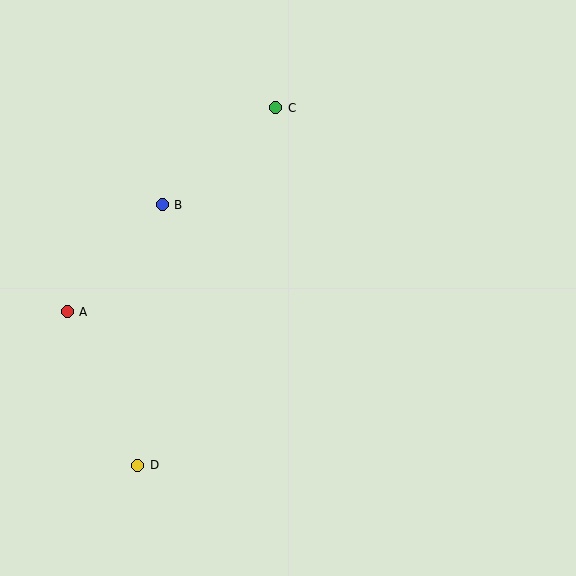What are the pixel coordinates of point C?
Point C is at (276, 108).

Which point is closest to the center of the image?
Point B at (162, 205) is closest to the center.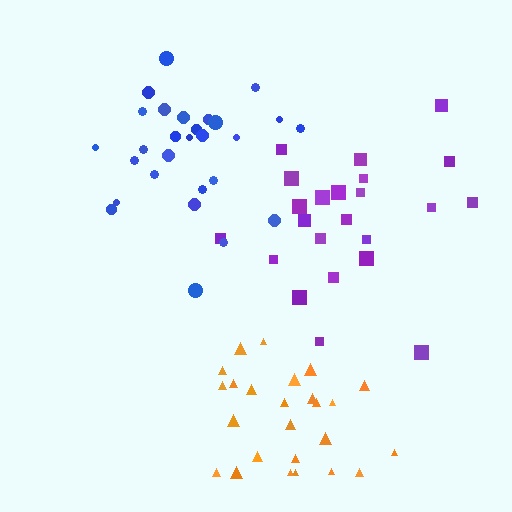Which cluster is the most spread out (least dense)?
Purple.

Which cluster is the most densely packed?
Orange.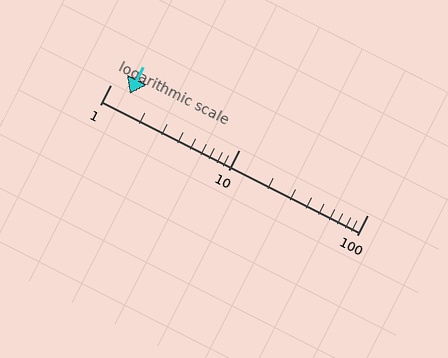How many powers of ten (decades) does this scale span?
The scale spans 2 decades, from 1 to 100.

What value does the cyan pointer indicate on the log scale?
The pointer indicates approximately 1.4.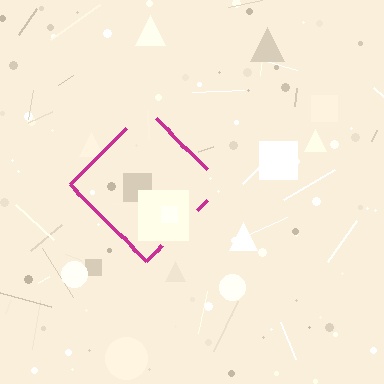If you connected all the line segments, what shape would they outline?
They would outline a diamond.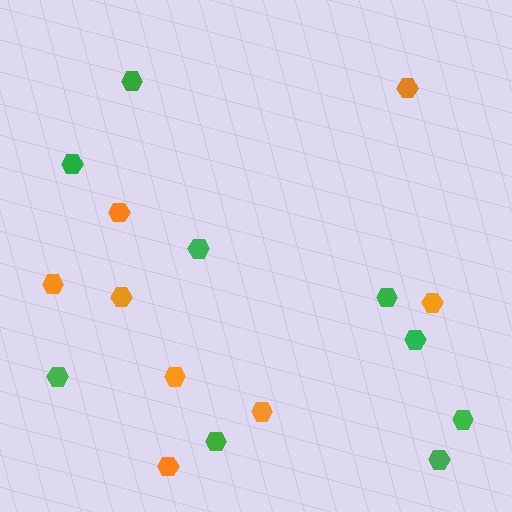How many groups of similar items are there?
There are 2 groups: one group of orange hexagons (8) and one group of green hexagons (9).